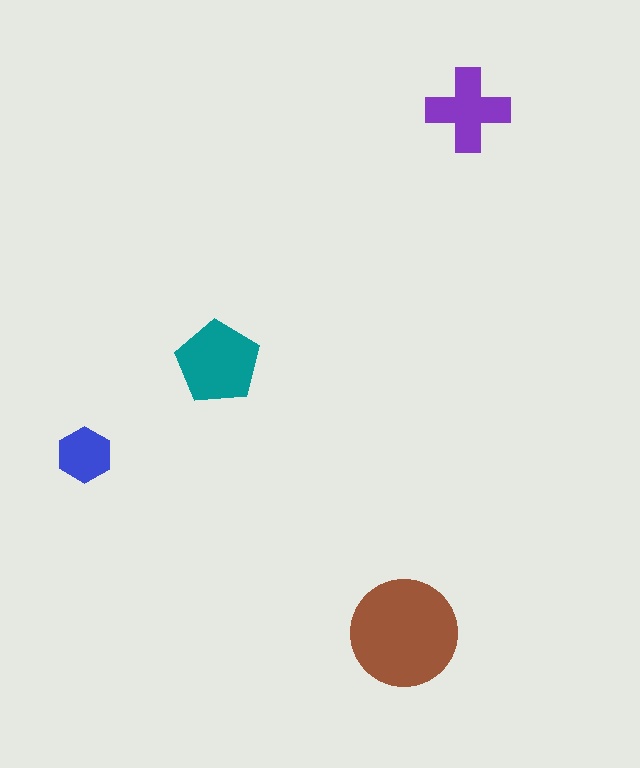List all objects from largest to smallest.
The brown circle, the teal pentagon, the purple cross, the blue hexagon.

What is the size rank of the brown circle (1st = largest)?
1st.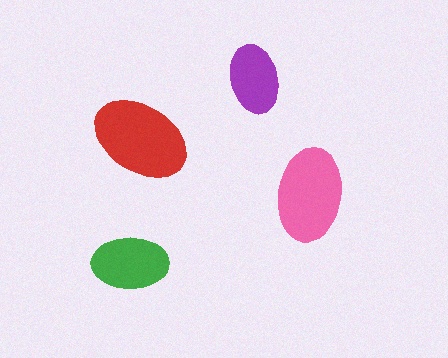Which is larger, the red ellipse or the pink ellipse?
The red one.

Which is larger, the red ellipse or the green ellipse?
The red one.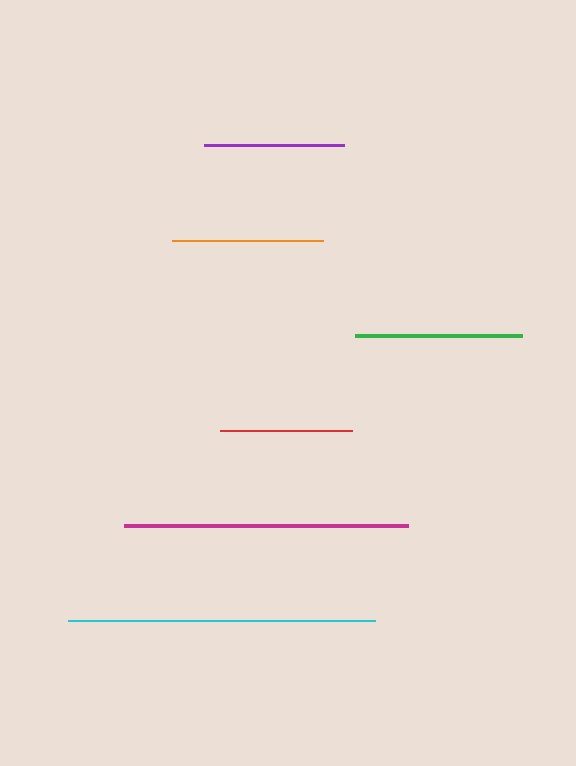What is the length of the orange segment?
The orange segment is approximately 151 pixels long.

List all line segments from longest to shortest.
From longest to shortest: cyan, magenta, green, orange, purple, red.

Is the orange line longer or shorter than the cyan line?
The cyan line is longer than the orange line.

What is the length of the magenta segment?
The magenta segment is approximately 285 pixels long.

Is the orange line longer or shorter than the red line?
The orange line is longer than the red line.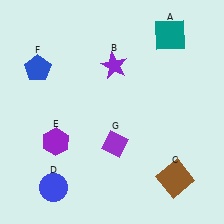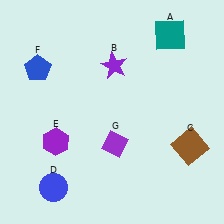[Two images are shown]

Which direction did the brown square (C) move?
The brown square (C) moved up.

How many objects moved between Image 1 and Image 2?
1 object moved between the two images.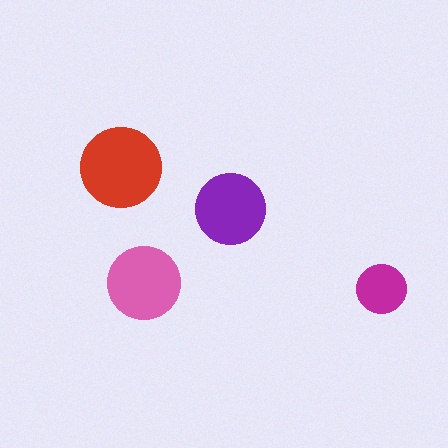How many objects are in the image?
There are 4 objects in the image.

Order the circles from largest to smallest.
the red one, the pink one, the purple one, the magenta one.